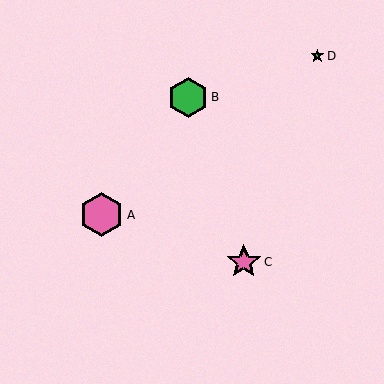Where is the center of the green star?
The center of the green star is at (317, 56).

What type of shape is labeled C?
Shape C is a pink star.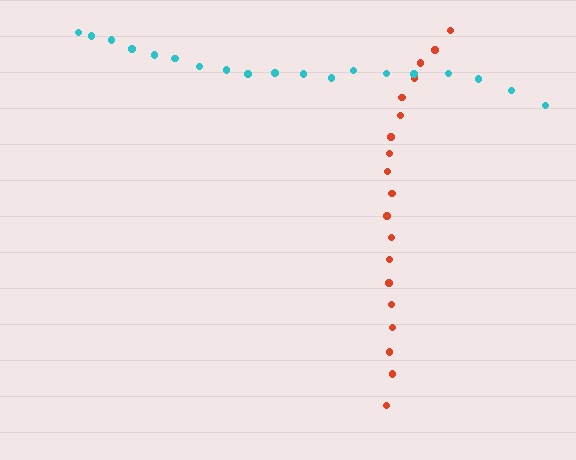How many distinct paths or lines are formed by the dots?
There are 2 distinct paths.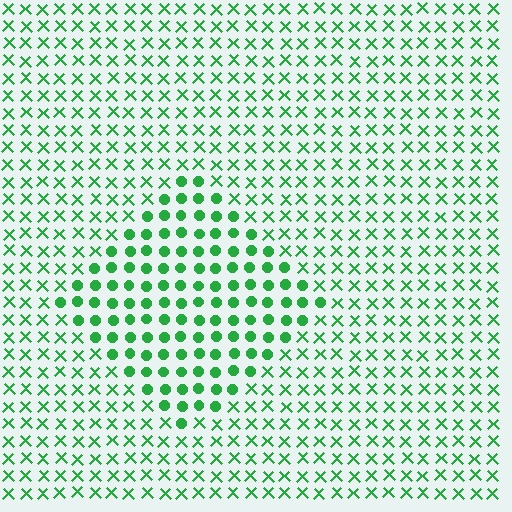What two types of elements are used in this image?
The image uses circles inside the diamond region and X marks outside it.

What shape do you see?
I see a diamond.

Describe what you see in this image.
The image is filled with small green elements arranged in a uniform grid. A diamond-shaped region contains circles, while the surrounding area contains X marks. The boundary is defined purely by the change in element shape.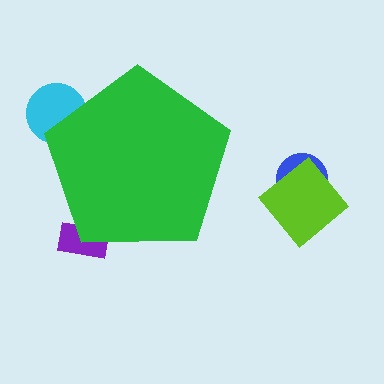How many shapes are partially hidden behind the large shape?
2 shapes are partially hidden.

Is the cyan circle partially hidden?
Yes, the cyan circle is partially hidden behind the green pentagon.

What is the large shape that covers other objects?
A green pentagon.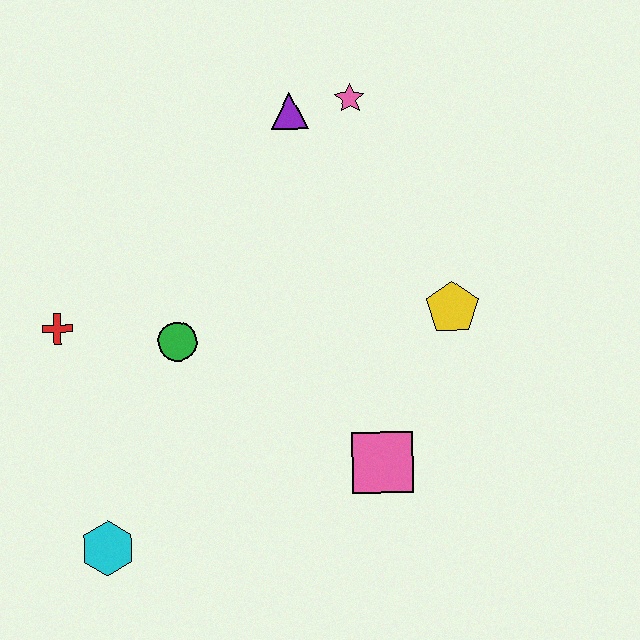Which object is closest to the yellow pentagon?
The pink square is closest to the yellow pentagon.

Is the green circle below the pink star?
Yes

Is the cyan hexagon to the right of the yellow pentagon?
No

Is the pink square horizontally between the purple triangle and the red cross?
No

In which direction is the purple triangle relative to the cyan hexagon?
The purple triangle is above the cyan hexagon.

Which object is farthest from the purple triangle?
The cyan hexagon is farthest from the purple triangle.